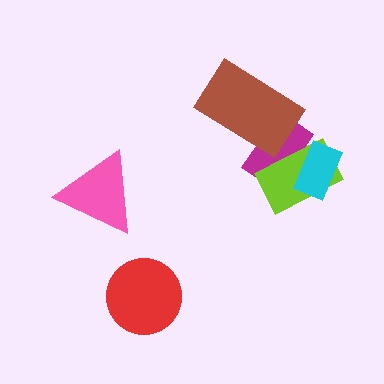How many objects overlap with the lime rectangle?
2 objects overlap with the lime rectangle.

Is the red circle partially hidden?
No, no other shape covers it.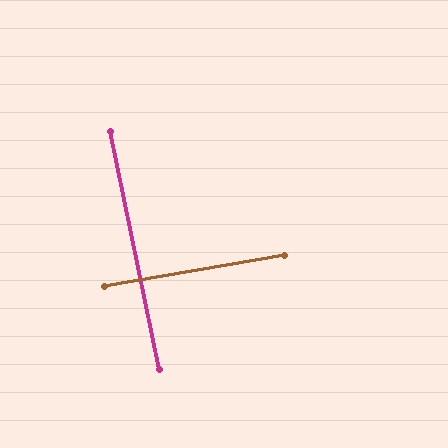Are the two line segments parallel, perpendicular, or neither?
Perpendicular — they meet at approximately 88°.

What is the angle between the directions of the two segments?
Approximately 88 degrees.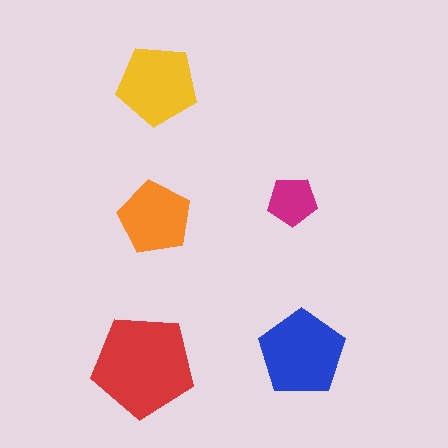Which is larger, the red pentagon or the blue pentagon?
The red one.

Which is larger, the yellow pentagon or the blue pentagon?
The blue one.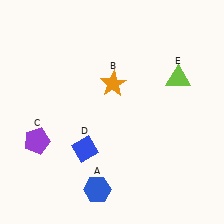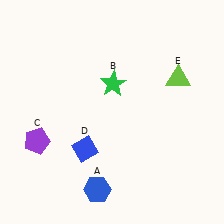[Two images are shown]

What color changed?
The star (B) changed from orange in Image 1 to green in Image 2.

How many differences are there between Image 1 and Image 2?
There is 1 difference between the two images.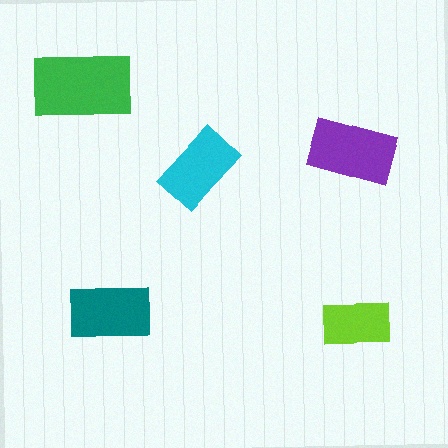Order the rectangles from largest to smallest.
the green one, the purple one, the teal one, the cyan one, the lime one.